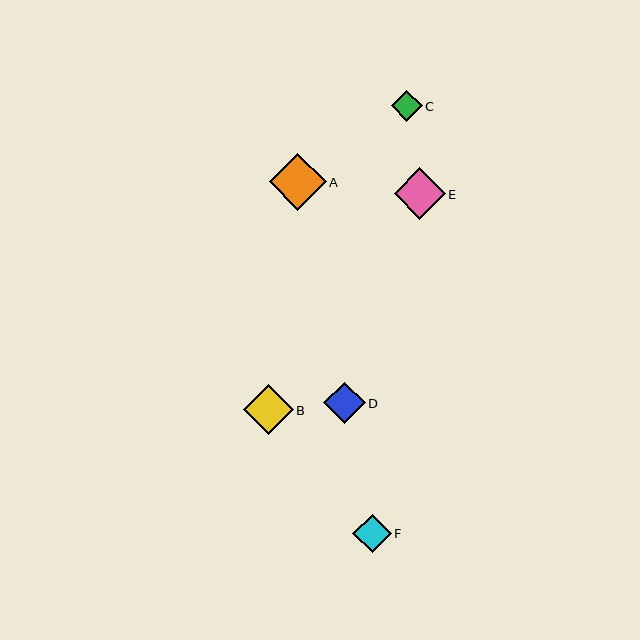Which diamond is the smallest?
Diamond C is the smallest with a size of approximately 31 pixels.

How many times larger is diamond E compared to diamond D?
Diamond E is approximately 1.2 times the size of diamond D.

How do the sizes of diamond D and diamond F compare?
Diamond D and diamond F are approximately the same size.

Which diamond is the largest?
Diamond A is the largest with a size of approximately 57 pixels.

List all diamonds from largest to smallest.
From largest to smallest: A, E, B, D, F, C.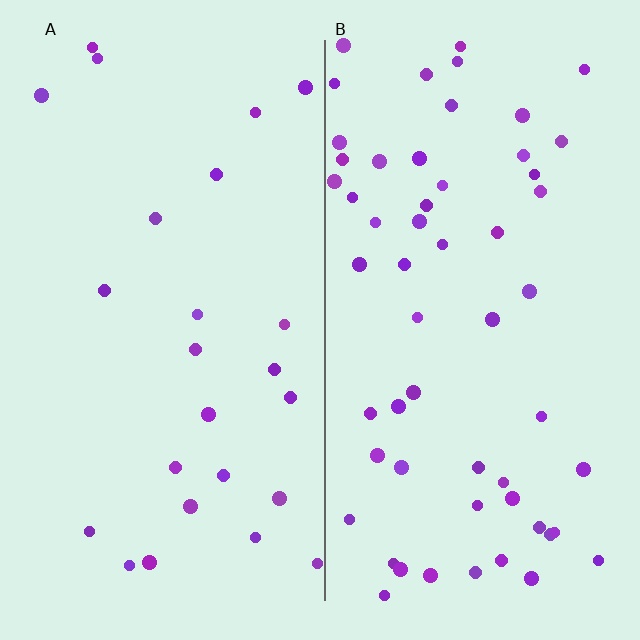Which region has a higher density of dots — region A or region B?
B (the right).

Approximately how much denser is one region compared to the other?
Approximately 2.3× — region B over region A.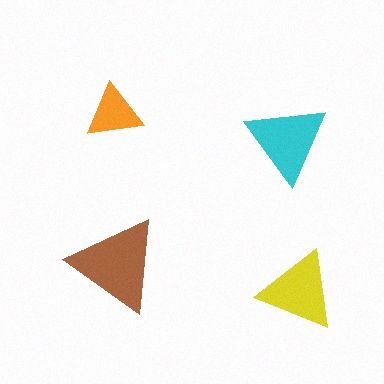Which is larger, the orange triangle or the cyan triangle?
The cyan one.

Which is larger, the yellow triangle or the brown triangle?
The brown one.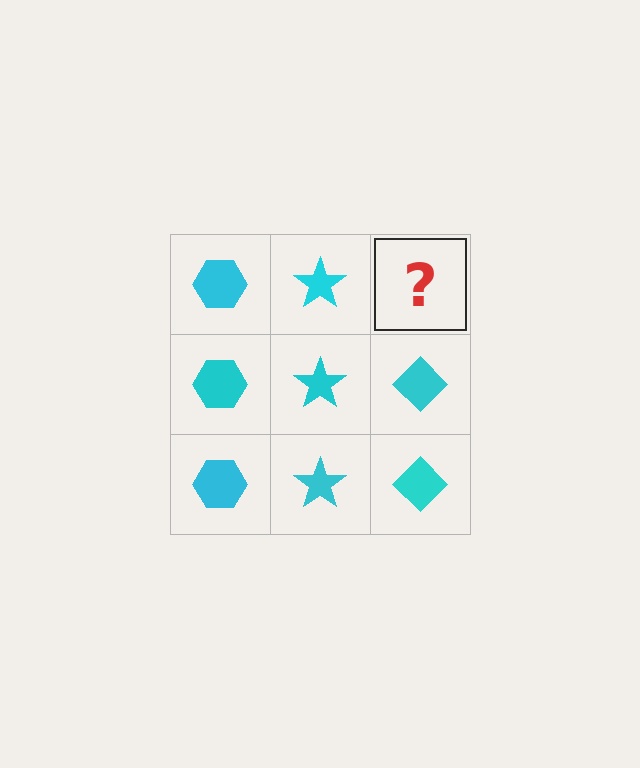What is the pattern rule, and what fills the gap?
The rule is that each column has a consistent shape. The gap should be filled with a cyan diamond.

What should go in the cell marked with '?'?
The missing cell should contain a cyan diamond.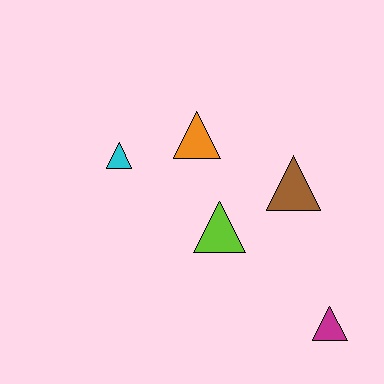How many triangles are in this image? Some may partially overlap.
There are 5 triangles.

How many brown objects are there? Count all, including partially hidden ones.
There is 1 brown object.